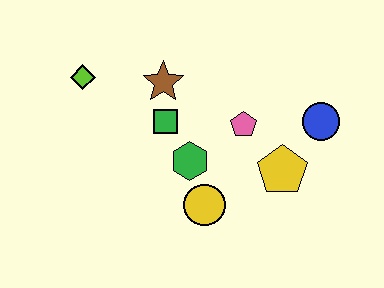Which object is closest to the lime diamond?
The brown star is closest to the lime diamond.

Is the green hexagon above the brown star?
No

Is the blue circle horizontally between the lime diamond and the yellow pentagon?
No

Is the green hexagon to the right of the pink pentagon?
No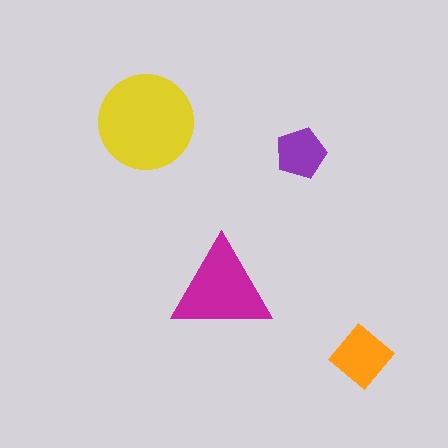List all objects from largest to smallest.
The yellow circle, the magenta triangle, the orange diamond, the purple pentagon.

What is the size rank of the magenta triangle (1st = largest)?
2nd.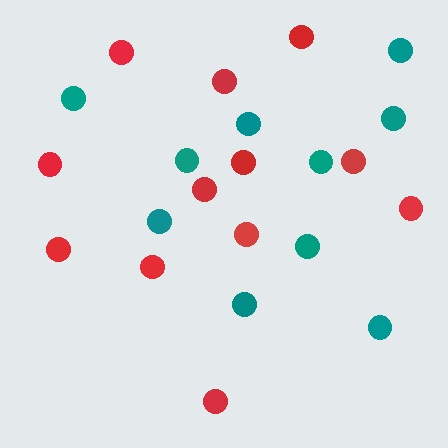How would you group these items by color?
There are 2 groups: one group of red circles (12) and one group of teal circles (10).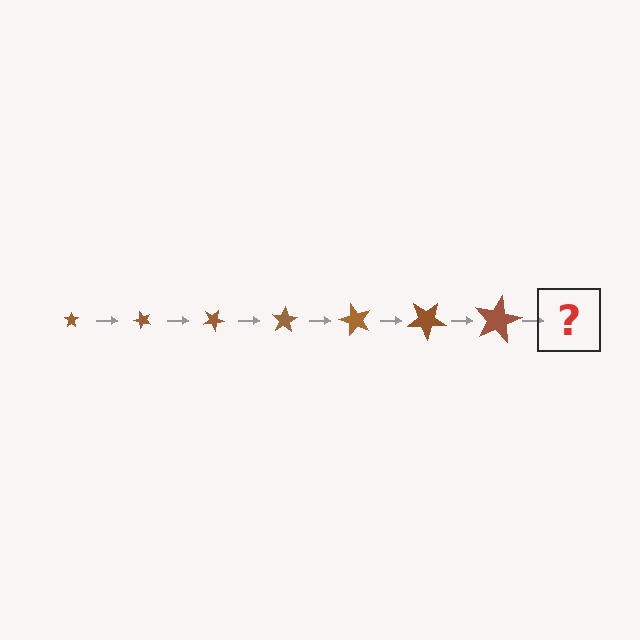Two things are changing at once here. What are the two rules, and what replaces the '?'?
The two rules are that the star grows larger each step and it rotates 50 degrees each step. The '?' should be a star, larger than the previous one and rotated 350 degrees from the start.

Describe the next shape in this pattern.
It should be a star, larger than the previous one and rotated 350 degrees from the start.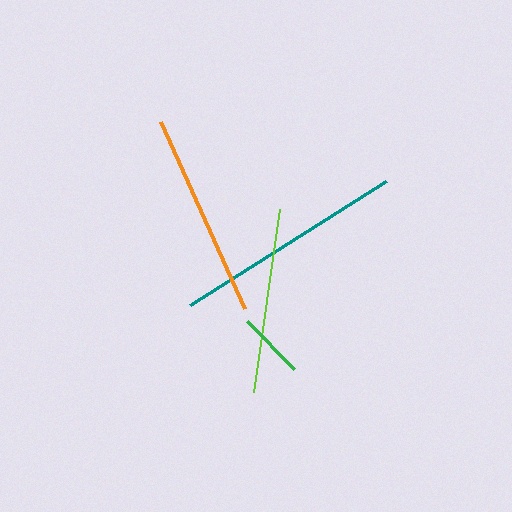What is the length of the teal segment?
The teal segment is approximately 231 pixels long.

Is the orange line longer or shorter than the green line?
The orange line is longer than the green line.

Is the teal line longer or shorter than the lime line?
The teal line is longer than the lime line.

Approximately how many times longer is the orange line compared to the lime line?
The orange line is approximately 1.1 times the length of the lime line.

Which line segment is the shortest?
The green line is the shortest at approximately 67 pixels.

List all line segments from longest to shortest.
From longest to shortest: teal, orange, lime, green.